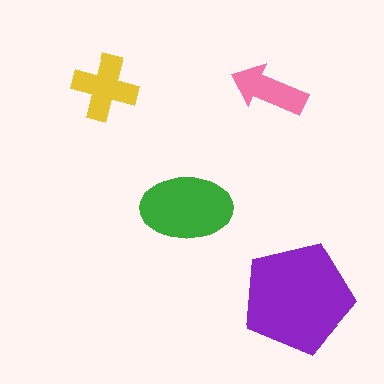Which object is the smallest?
The pink arrow.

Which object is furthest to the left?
The yellow cross is leftmost.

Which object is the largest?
The purple pentagon.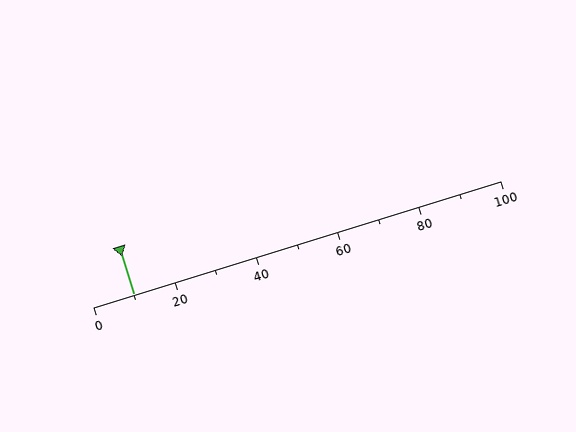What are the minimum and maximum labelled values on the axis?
The axis runs from 0 to 100.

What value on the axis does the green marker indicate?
The marker indicates approximately 10.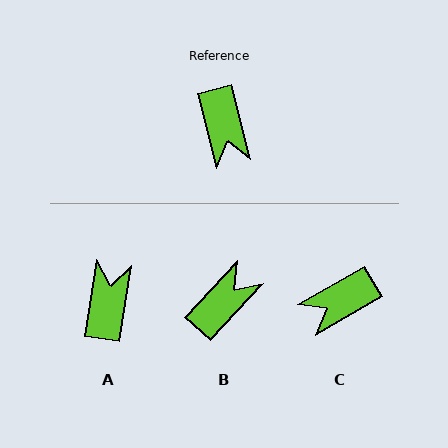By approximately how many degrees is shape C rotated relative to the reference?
Approximately 74 degrees clockwise.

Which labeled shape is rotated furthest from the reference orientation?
A, about 157 degrees away.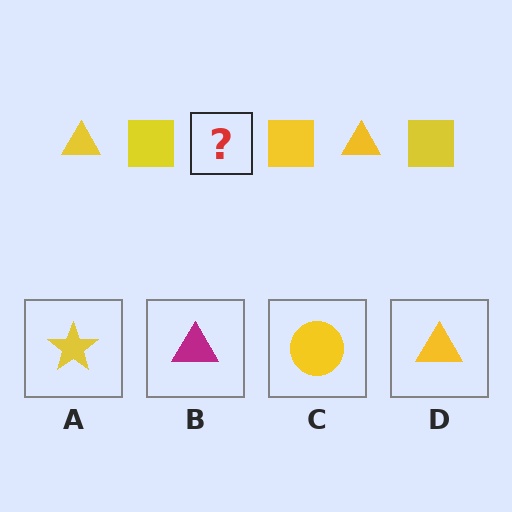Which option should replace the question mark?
Option D.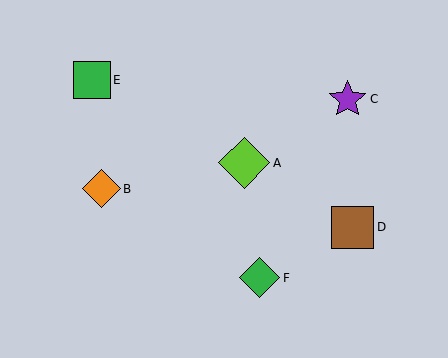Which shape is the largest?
The lime diamond (labeled A) is the largest.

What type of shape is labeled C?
Shape C is a purple star.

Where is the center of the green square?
The center of the green square is at (92, 80).